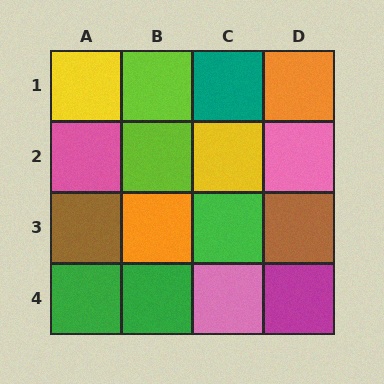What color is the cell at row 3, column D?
Brown.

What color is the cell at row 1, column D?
Orange.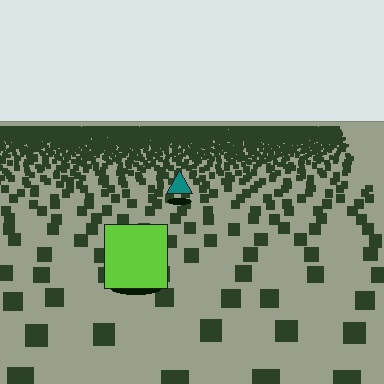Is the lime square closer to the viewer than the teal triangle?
Yes. The lime square is closer — you can tell from the texture gradient: the ground texture is coarser near it.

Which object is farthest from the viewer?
The teal triangle is farthest from the viewer. It appears smaller and the ground texture around it is denser.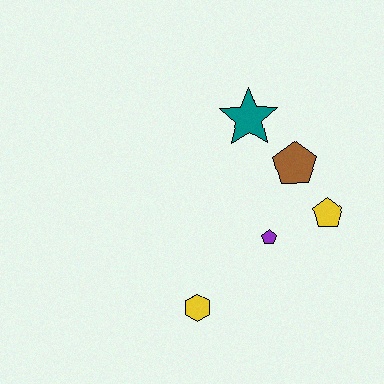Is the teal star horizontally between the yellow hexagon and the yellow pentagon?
Yes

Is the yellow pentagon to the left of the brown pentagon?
No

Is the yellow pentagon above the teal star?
No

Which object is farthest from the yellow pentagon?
The yellow hexagon is farthest from the yellow pentagon.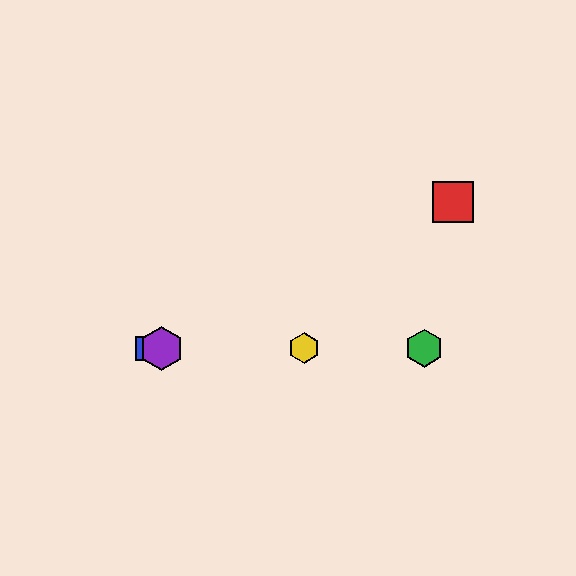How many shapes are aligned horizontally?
4 shapes (the blue square, the green hexagon, the yellow hexagon, the purple hexagon) are aligned horizontally.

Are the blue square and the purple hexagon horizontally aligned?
Yes, both are at y≈348.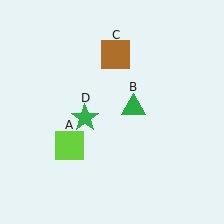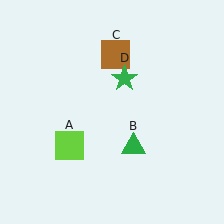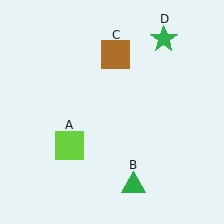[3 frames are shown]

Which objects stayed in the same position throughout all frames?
Lime square (object A) and brown square (object C) remained stationary.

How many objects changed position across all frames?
2 objects changed position: green triangle (object B), green star (object D).